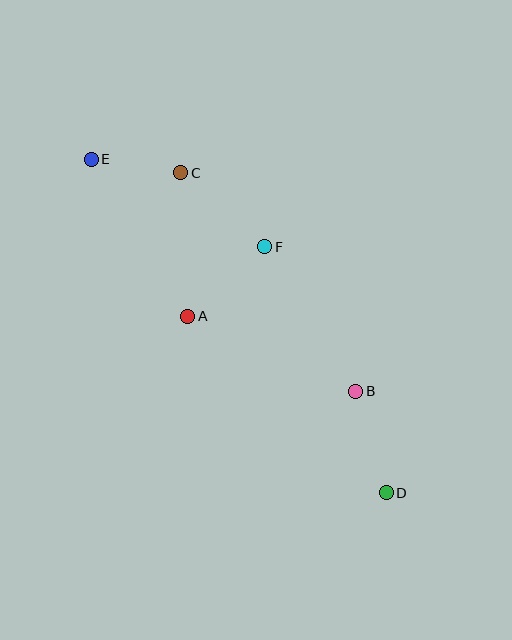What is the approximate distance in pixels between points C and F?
The distance between C and F is approximately 112 pixels.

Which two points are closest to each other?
Points C and E are closest to each other.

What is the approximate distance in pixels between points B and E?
The distance between B and E is approximately 352 pixels.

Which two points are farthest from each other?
Points D and E are farthest from each other.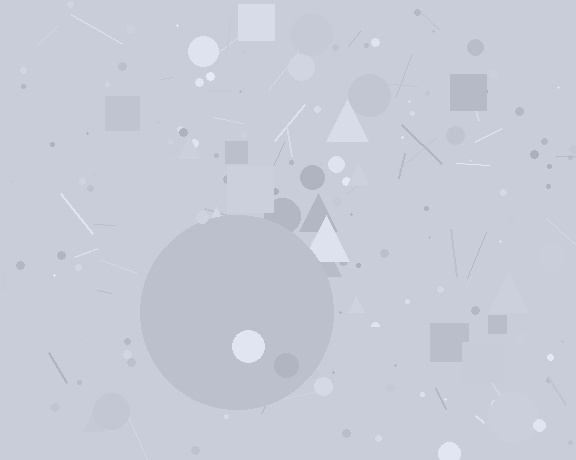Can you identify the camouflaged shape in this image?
The camouflaged shape is a circle.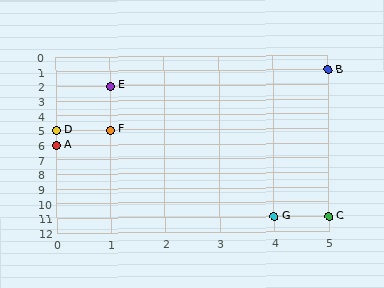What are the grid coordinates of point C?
Point C is at grid coordinates (5, 11).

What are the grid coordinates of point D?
Point D is at grid coordinates (0, 5).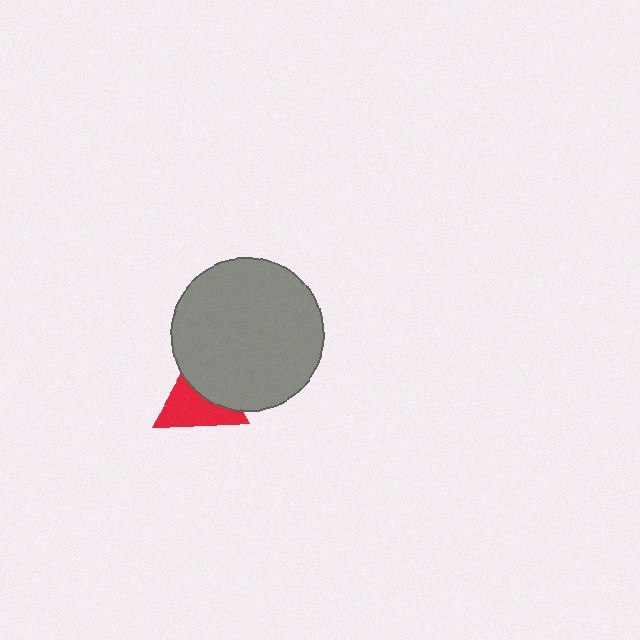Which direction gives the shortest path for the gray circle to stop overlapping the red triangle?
Moving toward the upper-right gives the shortest separation.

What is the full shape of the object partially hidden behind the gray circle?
The partially hidden object is a red triangle.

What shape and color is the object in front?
The object in front is a gray circle.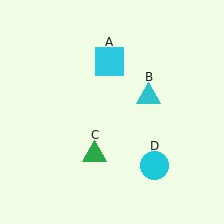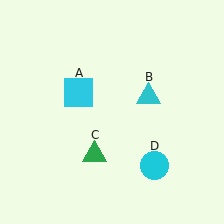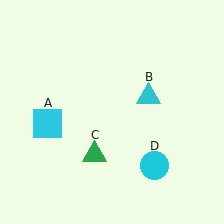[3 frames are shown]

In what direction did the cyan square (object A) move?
The cyan square (object A) moved down and to the left.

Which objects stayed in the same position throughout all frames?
Cyan triangle (object B) and green triangle (object C) and cyan circle (object D) remained stationary.